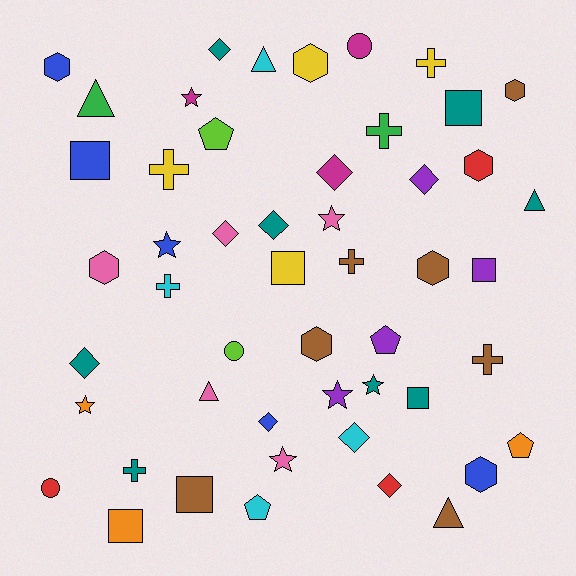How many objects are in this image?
There are 50 objects.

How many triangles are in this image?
There are 5 triangles.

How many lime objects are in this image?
There are 2 lime objects.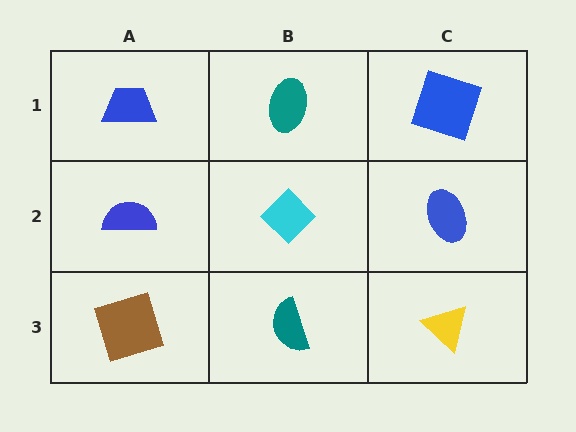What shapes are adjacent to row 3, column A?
A blue semicircle (row 2, column A), a teal semicircle (row 3, column B).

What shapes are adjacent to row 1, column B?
A cyan diamond (row 2, column B), a blue trapezoid (row 1, column A), a blue square (row 1, column C).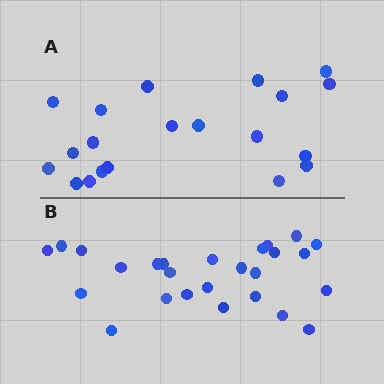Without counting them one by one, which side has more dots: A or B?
Region B (the bottom region) has more dots.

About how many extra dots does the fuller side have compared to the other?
Region B has about 6 more dots than region A.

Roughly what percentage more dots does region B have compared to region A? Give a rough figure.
About 30% more.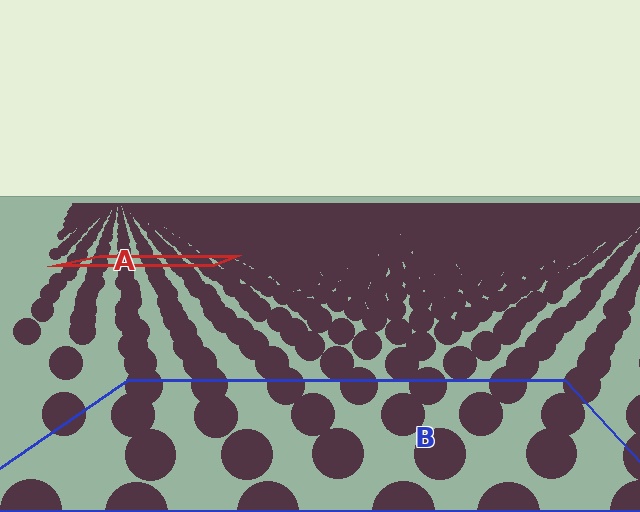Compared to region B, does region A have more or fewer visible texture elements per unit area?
Region A has more texture elements per unit area — they are packed more densely because it is farther away.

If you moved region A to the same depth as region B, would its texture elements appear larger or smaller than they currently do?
They would appear larger. At a closer depth, the same texture elements are projected at a bigger on-screen size.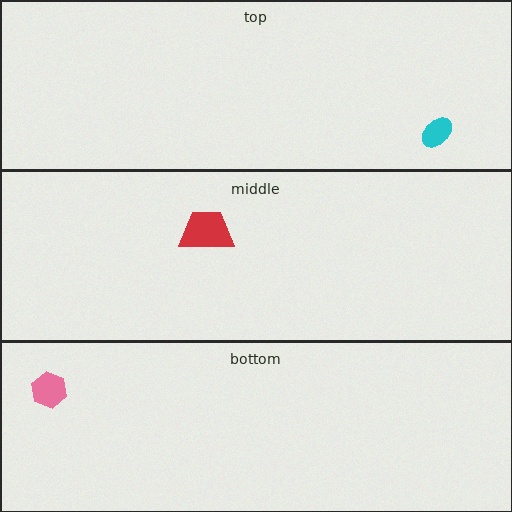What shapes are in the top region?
The cyan ellipse.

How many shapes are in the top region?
1.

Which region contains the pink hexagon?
The bottom region.